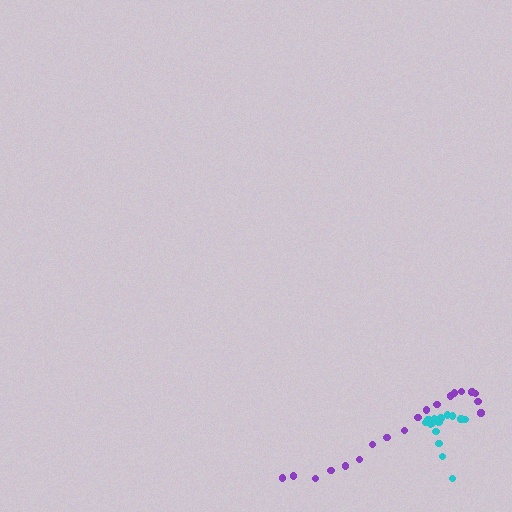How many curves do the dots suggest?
There are 2 distinct paths.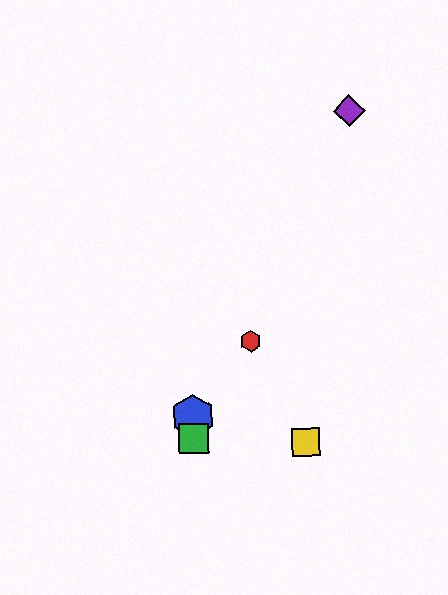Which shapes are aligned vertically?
The blue hexagon, the green square are aligned vertically.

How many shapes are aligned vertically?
2 shapes (the blue hexagon, the green square) are aligned vertically.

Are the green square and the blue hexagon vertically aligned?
Yes, both are at x≈194.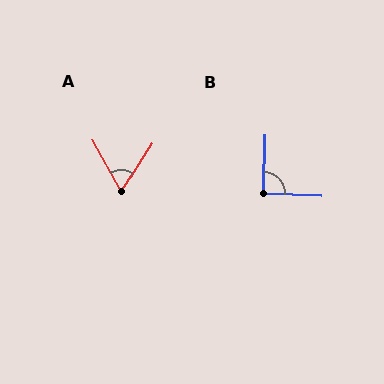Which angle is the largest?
B, at approximately 91 degrees.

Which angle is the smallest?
A, at approximately 61 degrees.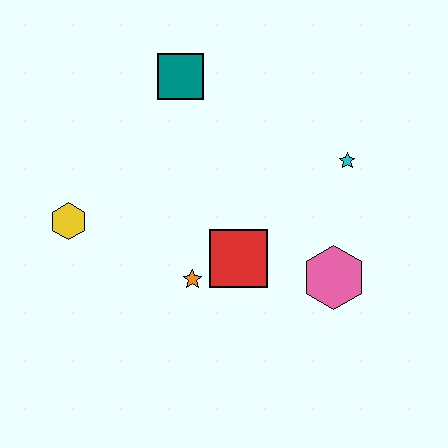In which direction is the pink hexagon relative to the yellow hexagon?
The pink hexagon is to the right of the yellow hexagon.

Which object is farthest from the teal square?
The pink hexagon is farthest from the teal square.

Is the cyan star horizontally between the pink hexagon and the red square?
No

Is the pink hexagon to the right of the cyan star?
No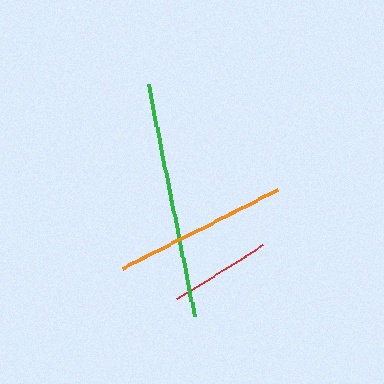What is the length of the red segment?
The red segment is approximately 101 pixels long.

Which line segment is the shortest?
The red line is the shortest at approximately 101 pixels.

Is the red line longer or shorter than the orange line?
The orange line is longer than the red line.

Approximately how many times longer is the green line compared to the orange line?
The green line is approximately 1.4 times the length of the orange line.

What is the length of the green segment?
The green segment is approximately 237 pixels long.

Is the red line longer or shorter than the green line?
The green line is longer than the red line.